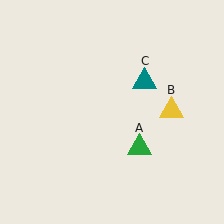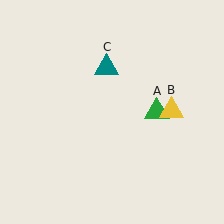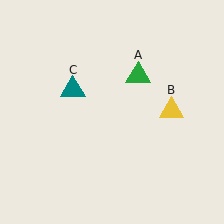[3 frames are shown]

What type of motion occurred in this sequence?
The green triangle (object A), teal triangle (object C) rotated counterclockwise around the center of the scene.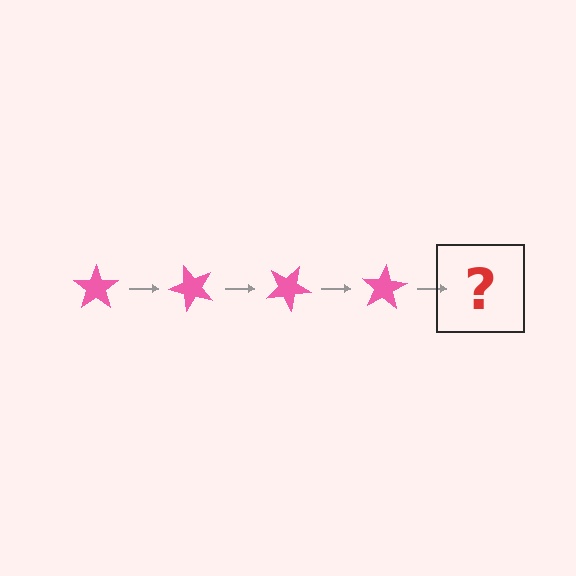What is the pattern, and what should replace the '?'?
The pattern is that the star rotates 50 degrees each step. The '?' should be a pink star rotated 200 degrees.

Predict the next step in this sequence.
The next step is a pink star rotated 200 degrees.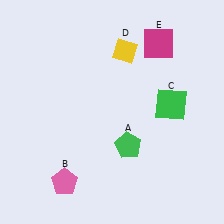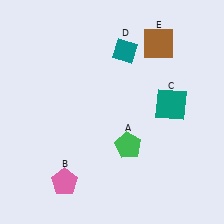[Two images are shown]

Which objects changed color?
C changed from green to teal. D changed from yellow to teal. E changed from magenta to brown.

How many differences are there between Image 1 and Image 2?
There are 3 differences between the two images.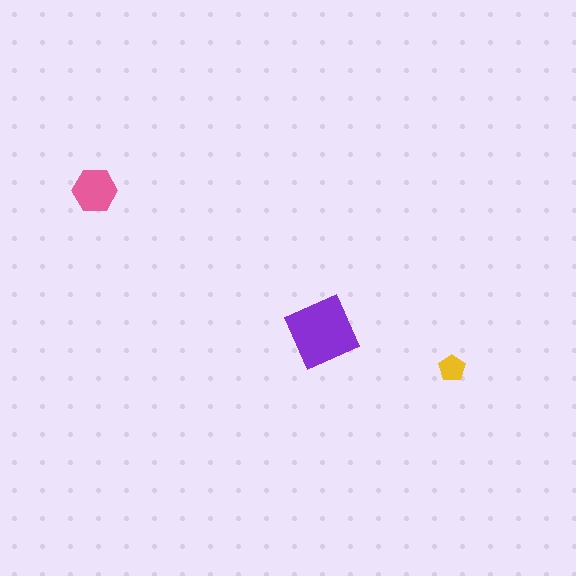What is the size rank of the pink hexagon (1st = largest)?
2nd.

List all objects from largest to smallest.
The purple square, the pink hexagon, the yellow pentagon.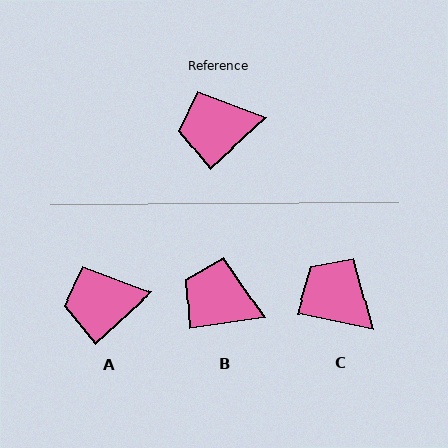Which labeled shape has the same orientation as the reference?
A.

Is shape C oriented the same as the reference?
No, it is off by about 55 degrees.